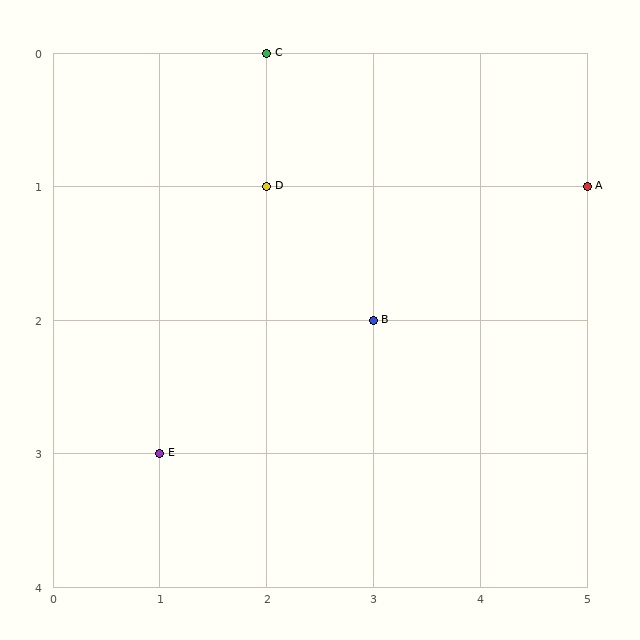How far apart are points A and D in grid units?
Points A and D are 3 columns apart.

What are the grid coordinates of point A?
Point A is at grid coordinates (5, 1).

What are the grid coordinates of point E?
Point E is at grid coordinates (1, 3).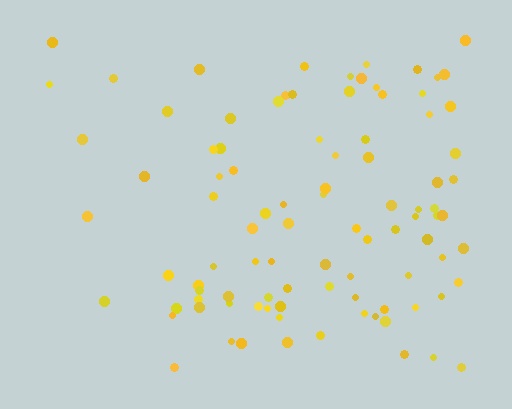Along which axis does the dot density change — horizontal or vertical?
Horizontal.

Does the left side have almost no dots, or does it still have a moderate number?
Still a moderate number, just noticeably fewer than the right.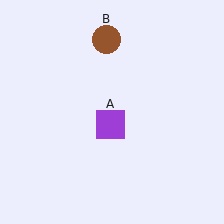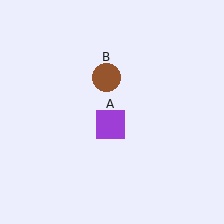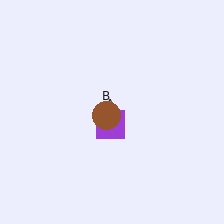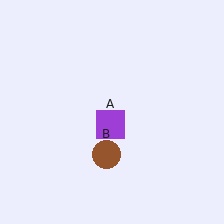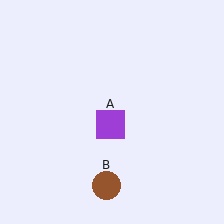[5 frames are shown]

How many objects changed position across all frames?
1 object changed position: brown circle (object B).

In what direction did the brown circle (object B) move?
The brown circle (object B) moved down.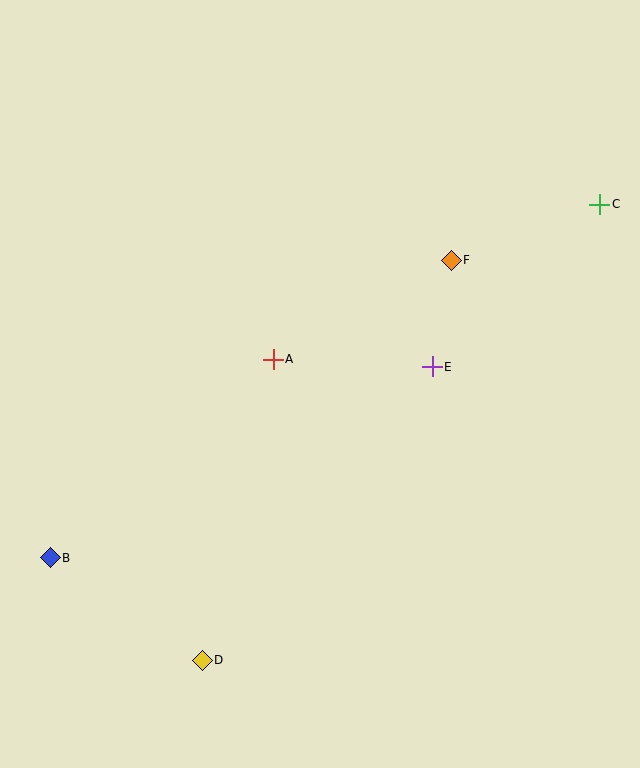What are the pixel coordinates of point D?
Point D is at (202, 660).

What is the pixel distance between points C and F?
The distance between C and F is 159 pixels.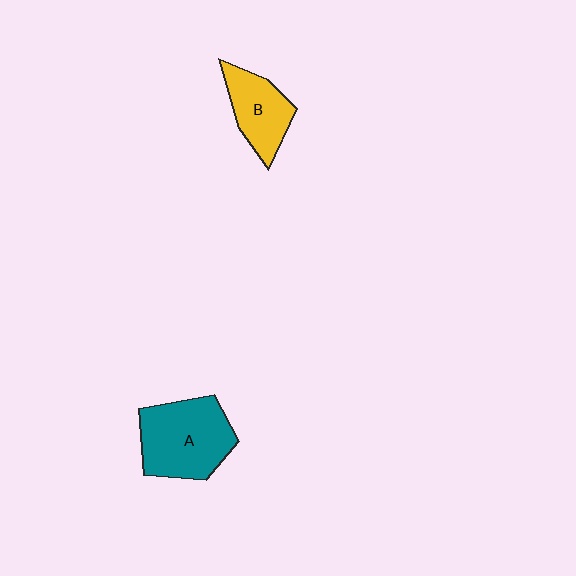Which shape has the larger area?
Shape A (teal).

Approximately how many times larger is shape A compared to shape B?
Approximately 1.6 times.